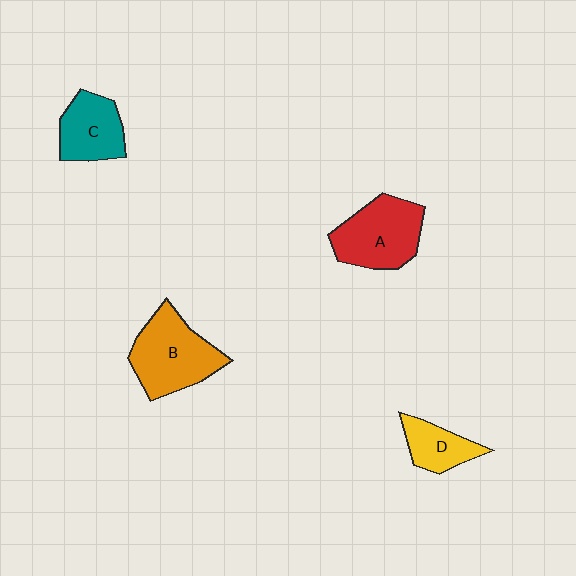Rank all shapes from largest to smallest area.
From largest to smallest: B (orange), A (red), C (teal), D (yellow).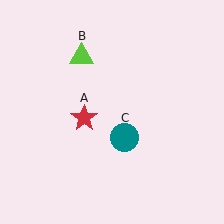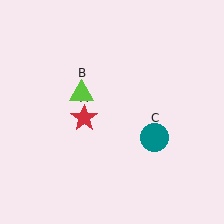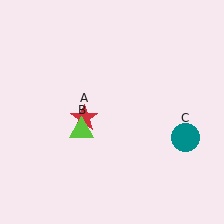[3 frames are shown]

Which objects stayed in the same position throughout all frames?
Red star (object A) remained stationary.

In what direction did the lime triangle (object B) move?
The lime triangle (object B) moved down.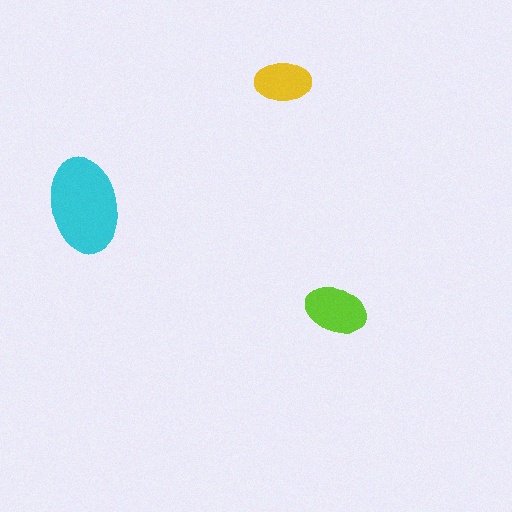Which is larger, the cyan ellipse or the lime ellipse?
The cyan one.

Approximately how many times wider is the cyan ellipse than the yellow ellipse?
About 1.5 times wider.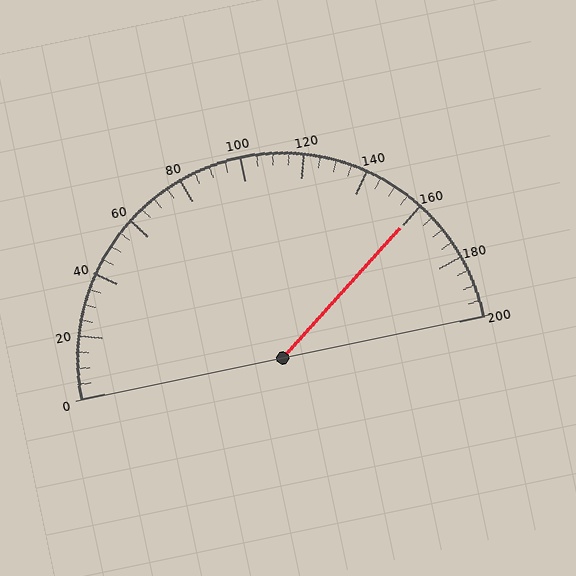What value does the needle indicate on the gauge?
The needle indicates approximately 160.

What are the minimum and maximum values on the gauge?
The gauge ranges from 0 to 200.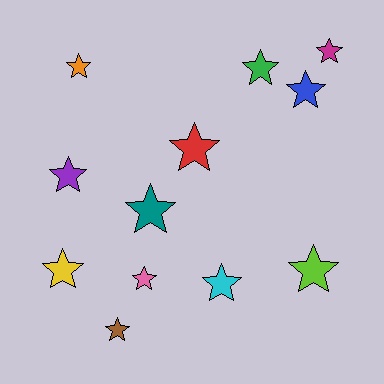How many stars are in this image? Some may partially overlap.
There are 12 stars.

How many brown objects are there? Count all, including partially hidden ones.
There is 1 brown object.